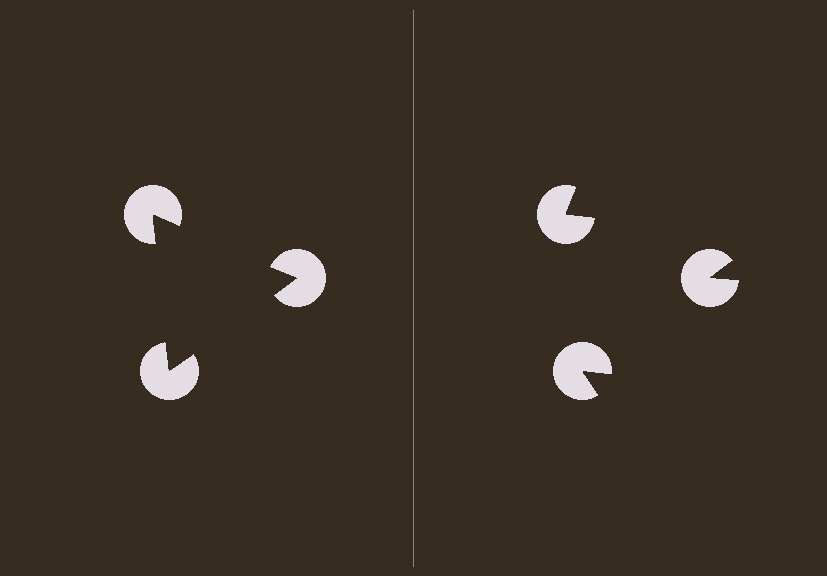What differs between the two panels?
The pac-man discs are positioned identically on both sides; only the wedge orientations differ. On the left they align to a triangle; on the right they are misaligned.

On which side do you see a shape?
An illusory triangle appears on the left side. On the right side the wedge cuts are rotated, so no coherent shape forms.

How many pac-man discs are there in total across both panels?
6 — 3 on each side.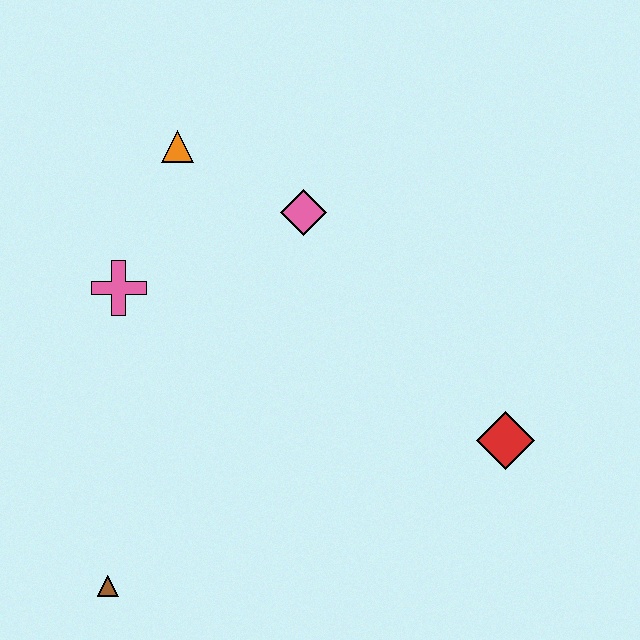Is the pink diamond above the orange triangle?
No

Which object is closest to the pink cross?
The orange triangle is closest to the pink cross.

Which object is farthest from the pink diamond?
The brown triangle is farthest from the pink diamond.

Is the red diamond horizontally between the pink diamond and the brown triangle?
No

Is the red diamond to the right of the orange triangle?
Yes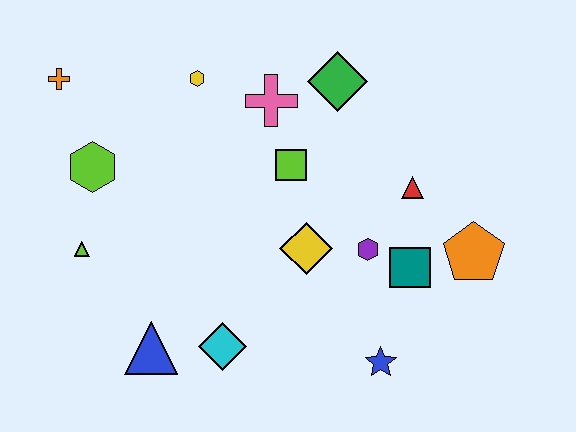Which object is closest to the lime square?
The pink cross is closest to the lime square.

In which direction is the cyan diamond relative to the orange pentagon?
The cyan diamond is to the left of the orange pentagon.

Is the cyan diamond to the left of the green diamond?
Yes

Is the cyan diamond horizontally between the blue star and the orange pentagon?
No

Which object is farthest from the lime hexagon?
The orange pentagon is farthest from the lime hexagon.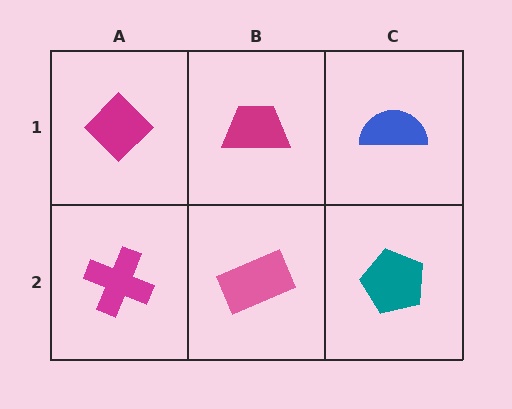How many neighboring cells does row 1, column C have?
2.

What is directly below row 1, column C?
A teal pentagon.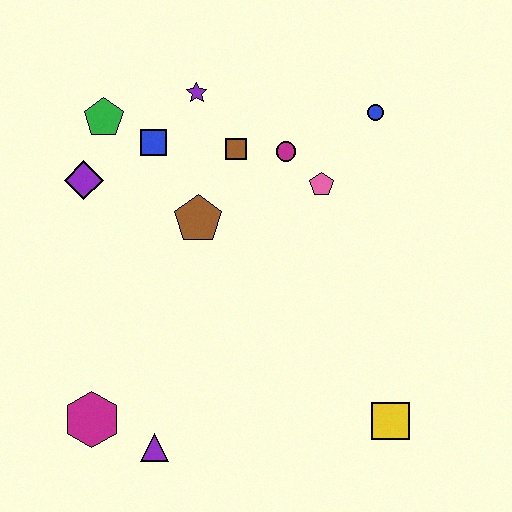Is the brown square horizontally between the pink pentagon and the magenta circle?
No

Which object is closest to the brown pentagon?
The brown square is closest to the brown pentagon.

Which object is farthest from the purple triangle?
The blue circle is farthest from the purple triangle.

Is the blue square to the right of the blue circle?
No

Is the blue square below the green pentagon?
Yes